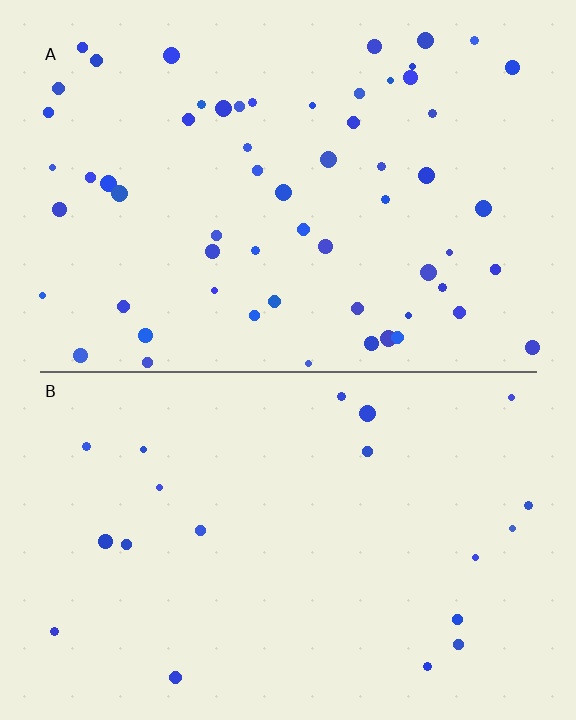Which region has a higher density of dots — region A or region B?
A (the top).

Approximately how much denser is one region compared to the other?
Approximately 3.0× — region A over region B.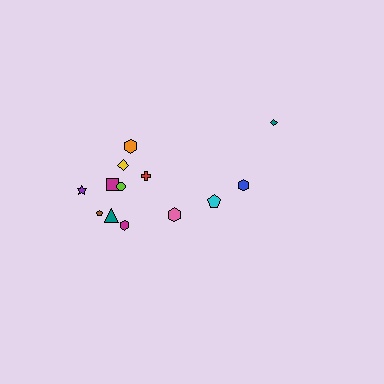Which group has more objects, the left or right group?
The left group.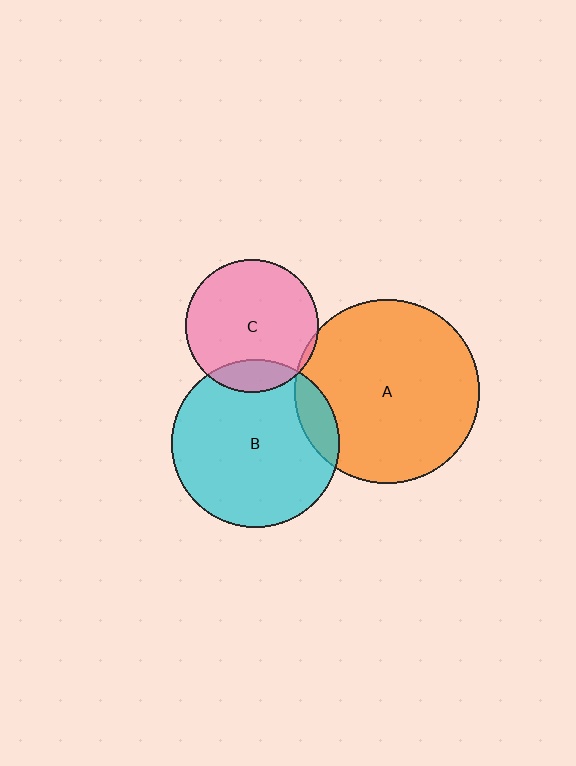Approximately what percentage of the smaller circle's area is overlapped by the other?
Approximately 15%.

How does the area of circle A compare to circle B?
Approximately 1.2 times.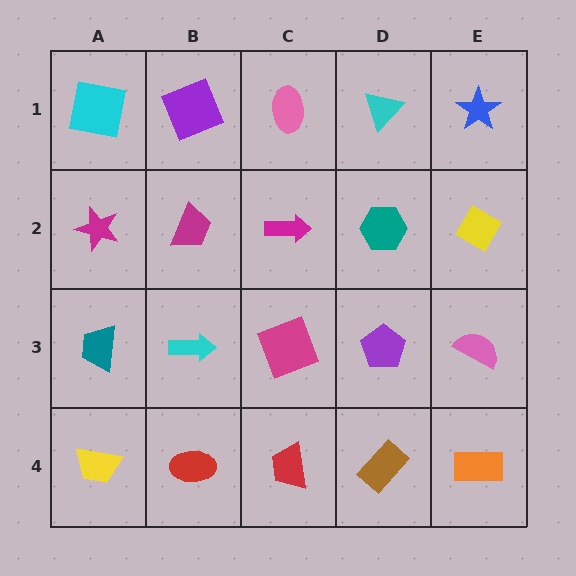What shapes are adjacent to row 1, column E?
A yellow diamond (row 2, column E), a cyan triangle (row 1, column D).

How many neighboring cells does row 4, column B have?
3.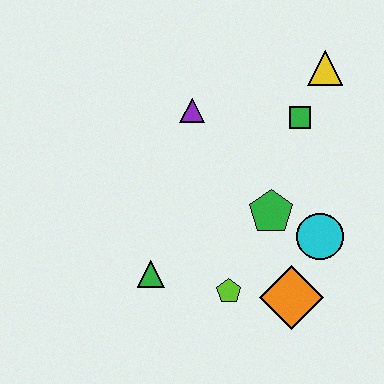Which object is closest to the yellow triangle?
The green square is closest to the yellow triangle.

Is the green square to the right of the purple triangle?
Yes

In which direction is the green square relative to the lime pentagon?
The green square is above the lime pentagon.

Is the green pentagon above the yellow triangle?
No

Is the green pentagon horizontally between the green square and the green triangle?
Yes